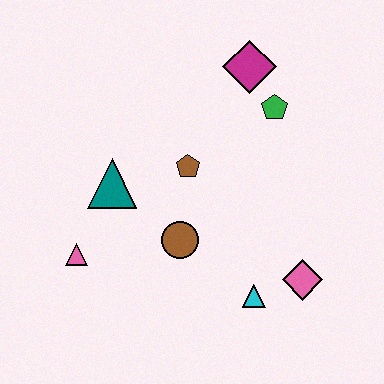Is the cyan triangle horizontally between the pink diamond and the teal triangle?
Yes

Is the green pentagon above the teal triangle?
Yes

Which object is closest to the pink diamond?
The cyan triangle is closest to the pink diamond.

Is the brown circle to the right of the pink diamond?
No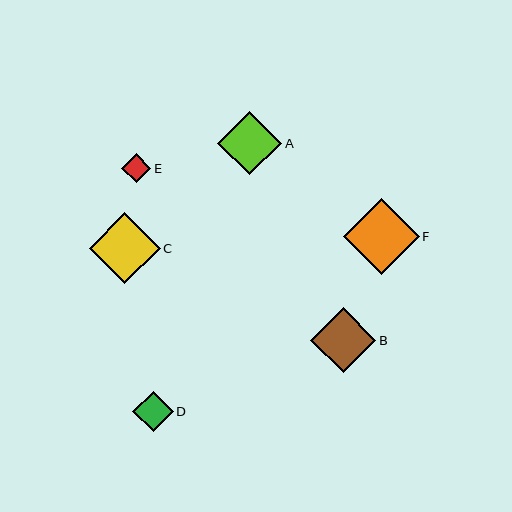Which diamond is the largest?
Diamond F is the largest with a size of approximately 76 pixels.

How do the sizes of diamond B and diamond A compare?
Diamond B and diamond A are approximately the same size.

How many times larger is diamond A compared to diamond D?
Diamond A is approximately 1.6 times the size of diamond D.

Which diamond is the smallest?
Diamond E is the smallest with a size of approximately 29 pixels.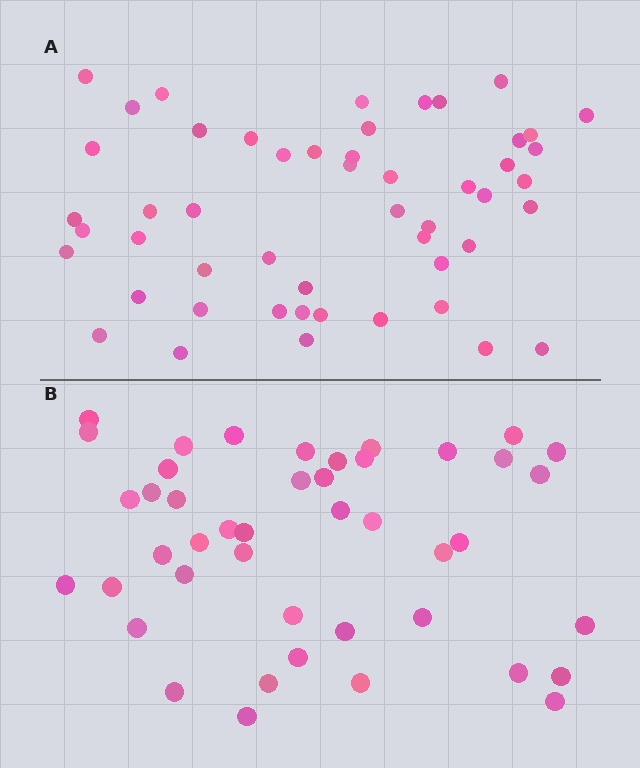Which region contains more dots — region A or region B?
Region A (the top region) has more dots.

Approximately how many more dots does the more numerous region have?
Region A has roughly 8 or so more dots than region B.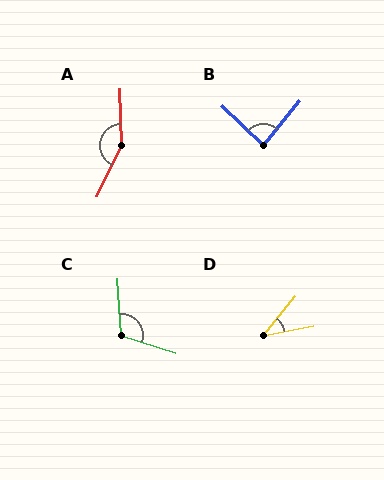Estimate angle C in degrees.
Approximately 112 degrees.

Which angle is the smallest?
D, at approximately 40 degrees.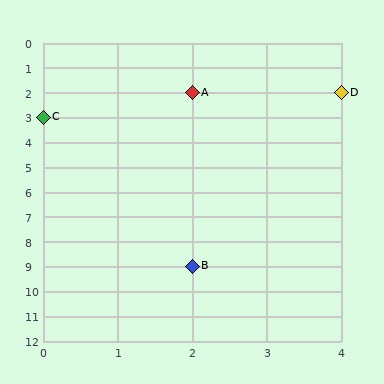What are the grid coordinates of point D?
Point D is at grid coordinates (4, 2).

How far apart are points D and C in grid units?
Points D and C are 4 columns and 1 row apart (about 4.1 grid units diagonally).